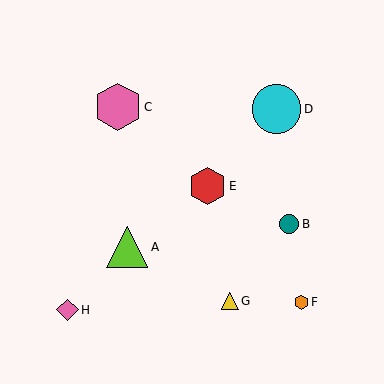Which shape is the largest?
The cyan circle (labeled D) is the largest.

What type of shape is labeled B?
Shape B is a teal circle.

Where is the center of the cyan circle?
The center of the cyan circle is at (277, 109).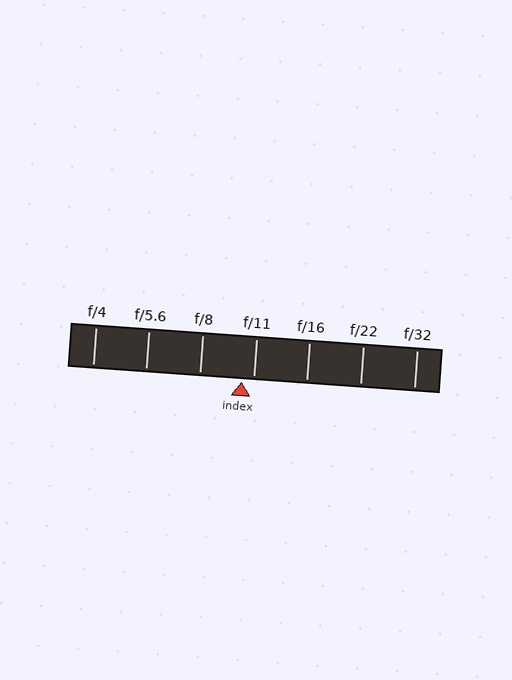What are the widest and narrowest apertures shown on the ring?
The widest aperture shown is f/4 and the narrowest is f/32.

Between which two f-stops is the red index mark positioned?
The index mark is between f/8 and f/11.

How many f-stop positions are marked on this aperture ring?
There are 7 f-stop positions marked.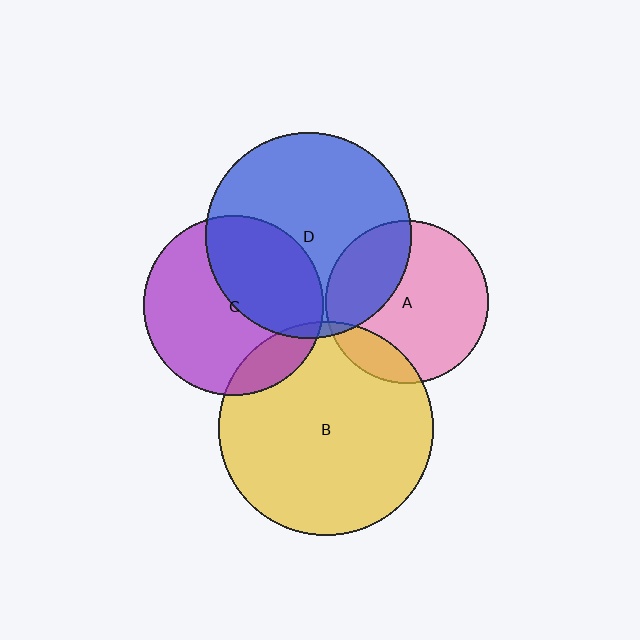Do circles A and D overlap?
Yes.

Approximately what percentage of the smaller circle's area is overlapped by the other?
Approximately 30%.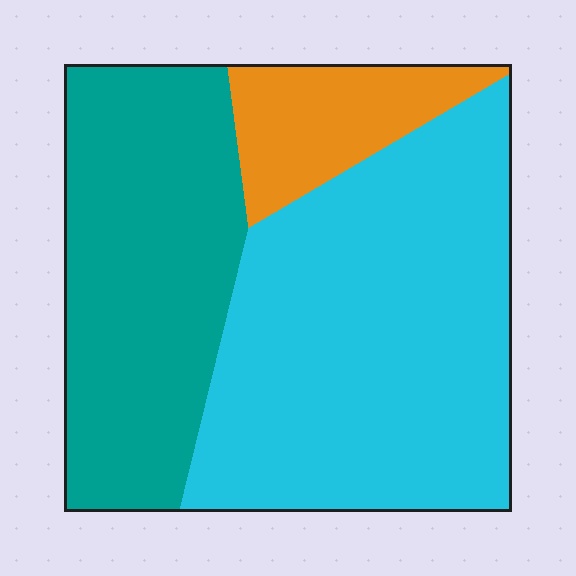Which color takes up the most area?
Cyan, at roughly 50%.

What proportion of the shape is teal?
Teal covers around 35% of the shape.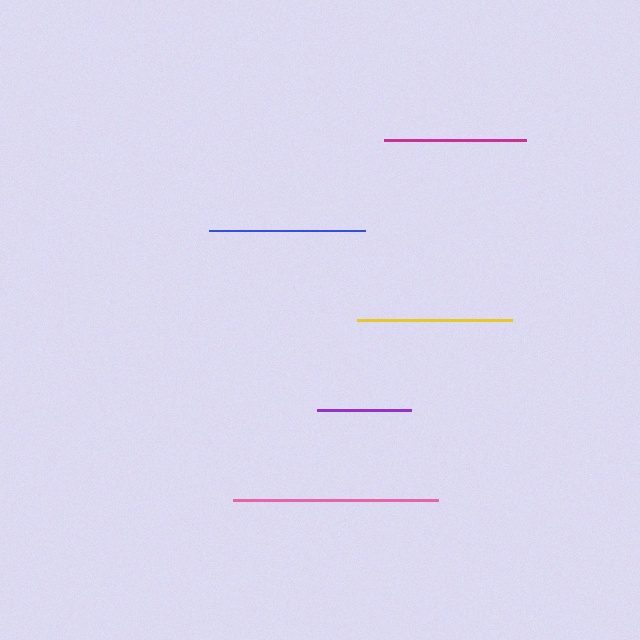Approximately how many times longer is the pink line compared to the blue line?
The pink line is approximately 1.3 times the length of the blue line.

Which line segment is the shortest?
The purple line is the shortest at approximately 95 pixels.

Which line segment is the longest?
The pink line is the longest at approximately 205 pixels.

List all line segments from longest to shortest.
From longest to shortest: pink, blue, yellow, magenta, purple.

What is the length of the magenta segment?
The magenta segment is approximately 142 pixels long.